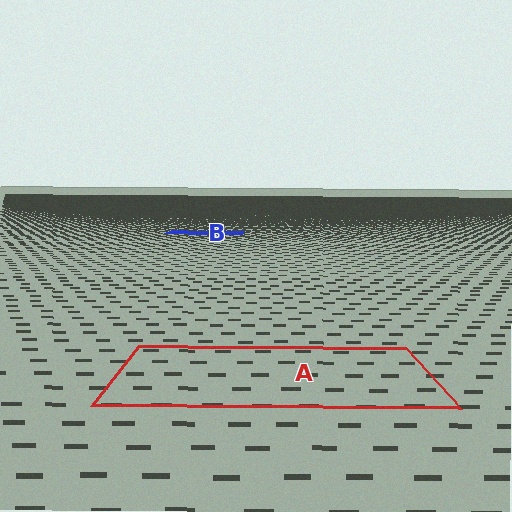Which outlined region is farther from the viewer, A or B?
Region B is farther from the viewer — the texture elements inside it appear smaller and more densely packed.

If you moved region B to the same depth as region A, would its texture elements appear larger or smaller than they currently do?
They would appear larger. At a closer depth, the same texture elements are projected at a bigger on-screen size.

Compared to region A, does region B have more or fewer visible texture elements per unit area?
Region B has more texture elements per unit area — they are packed more densely because it is farther away.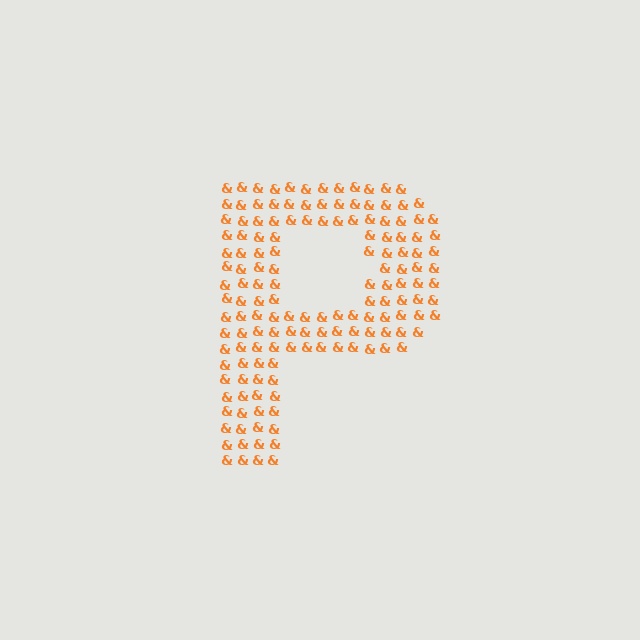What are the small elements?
The small elements are ampersands.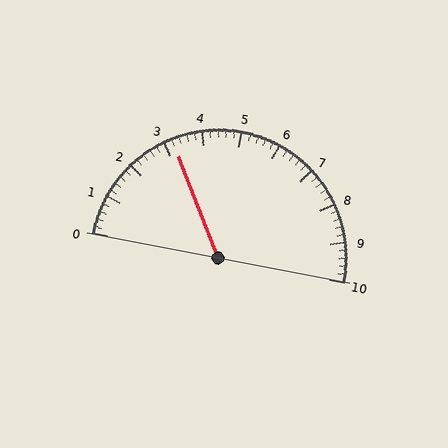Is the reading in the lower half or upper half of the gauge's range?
The reading is in the lower half of the range (0 to 10).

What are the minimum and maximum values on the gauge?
The gauge ranges from 0 to 10.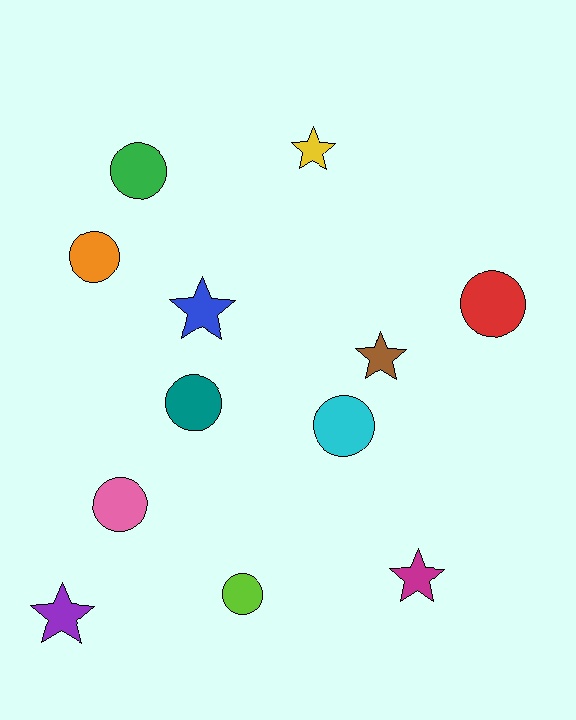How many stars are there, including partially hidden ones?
There are 5 stars.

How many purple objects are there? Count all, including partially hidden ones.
There is 1 purple object.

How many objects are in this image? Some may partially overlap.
There are 12 objects.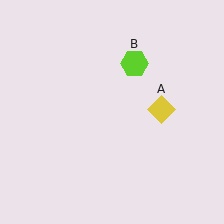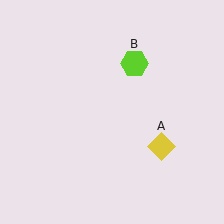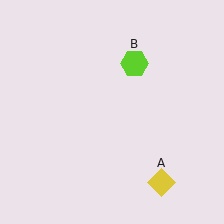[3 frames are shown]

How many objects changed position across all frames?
1 object changed position: yellow diamond (object A).